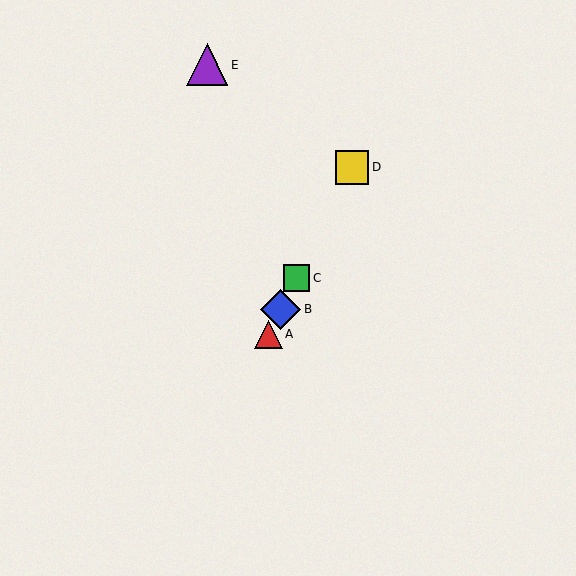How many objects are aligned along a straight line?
4 objects (A, B, C, D) are aligned along a straight line.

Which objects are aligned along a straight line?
Objects A, B, C, D are aligned along a straight line.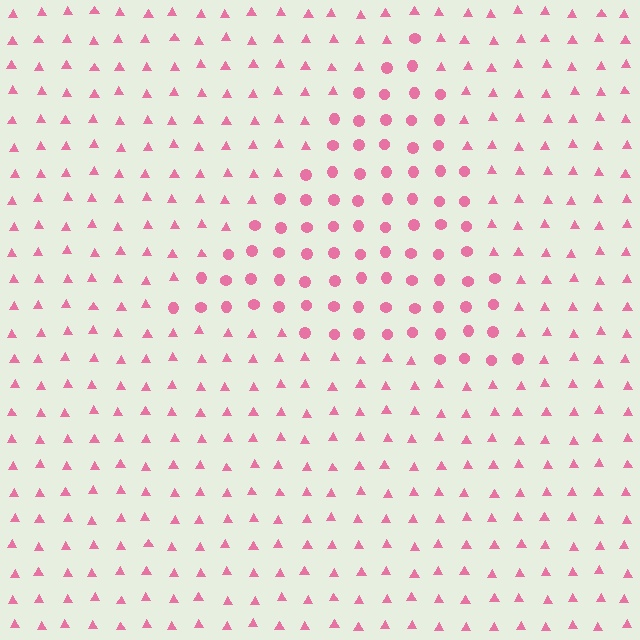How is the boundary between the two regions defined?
The boundary is defined by a change in element shape: circles inside vs. triangles outside. All elements share the same color and spacing.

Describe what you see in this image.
The image is filled with small pink elements arranged in a uniform grid. A triangle-shaped region contains circles, while the surrounding area contains triangles. The boundary is defined purely by the change in element shape.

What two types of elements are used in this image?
The image uses circles inside the triangle region and triangles outside it.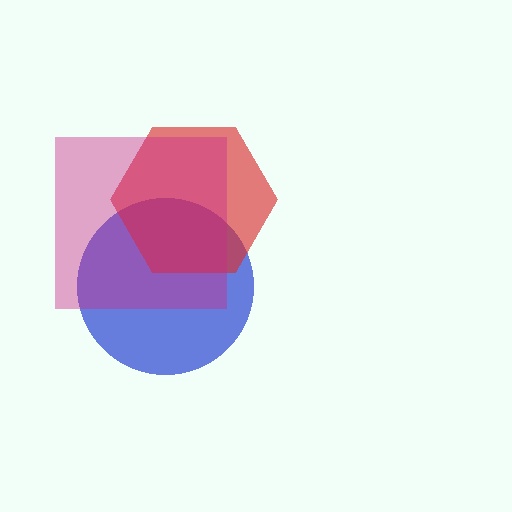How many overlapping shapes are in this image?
There are 3 overlapping shapes in the image.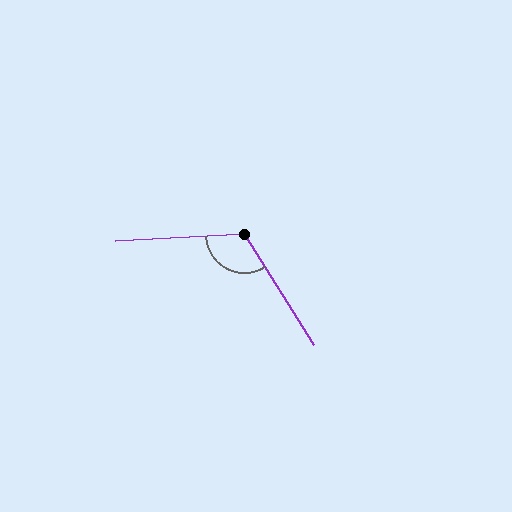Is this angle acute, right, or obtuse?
It is obtuse.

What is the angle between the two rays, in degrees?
Approximately 119 degrees.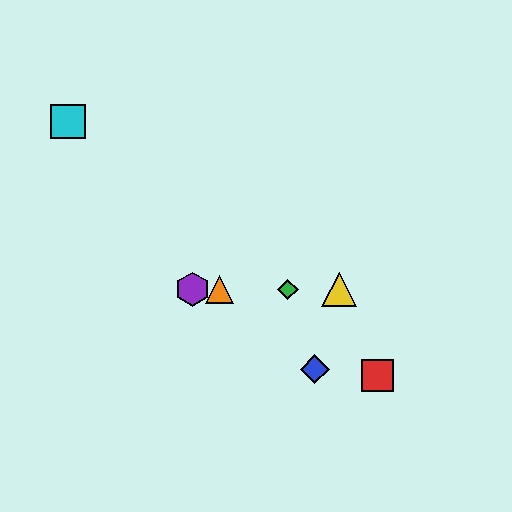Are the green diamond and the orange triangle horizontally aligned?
Yes, both are at y≈289.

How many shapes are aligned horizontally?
4 shapes (the green diamond, the yellow triangle, the purple hexagon, the orange triangle) are aligned horizontally.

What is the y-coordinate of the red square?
The red square is at y≈376.